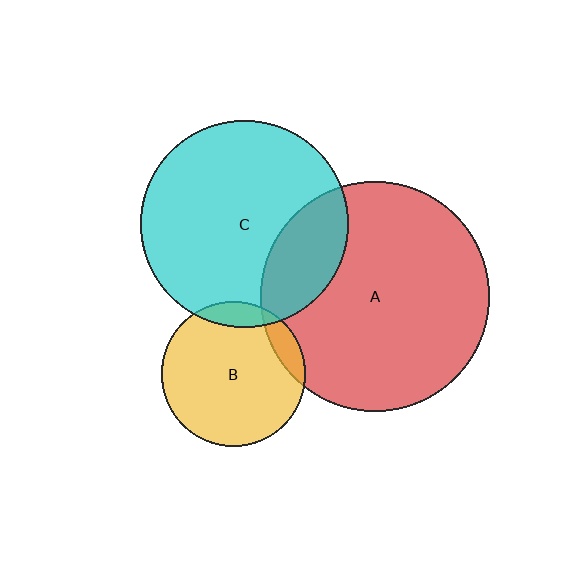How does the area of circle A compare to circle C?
Approximately 1.2 times.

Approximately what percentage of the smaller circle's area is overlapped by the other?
Approximately 10%.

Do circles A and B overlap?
Yes.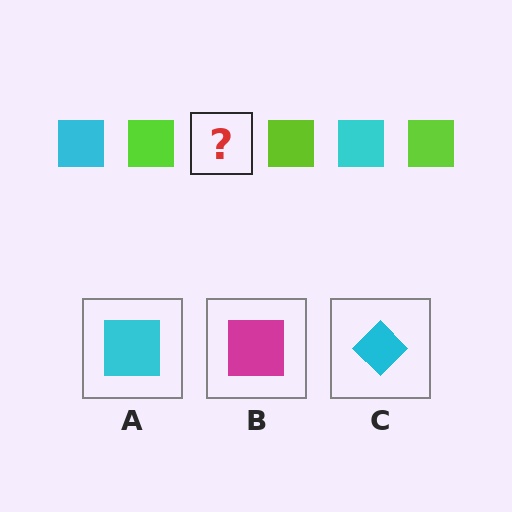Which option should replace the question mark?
Option A.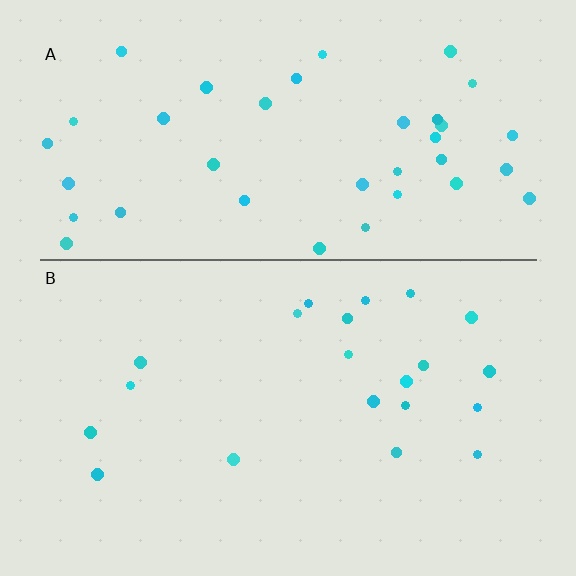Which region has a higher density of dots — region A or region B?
A (the top).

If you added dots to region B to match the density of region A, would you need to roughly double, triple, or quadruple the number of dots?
Approximately double.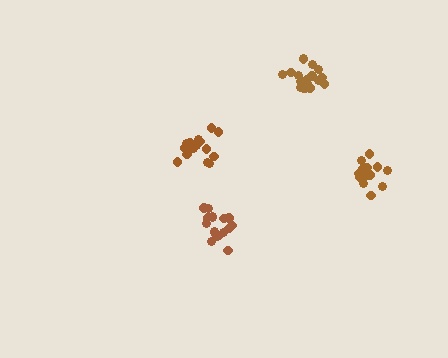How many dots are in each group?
Group 1: 17 dots, Group 2: 20 dots, Group 3: 18 dots, Group 4: 16 dots (71 total).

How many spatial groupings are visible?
There are 4 spatial groupings.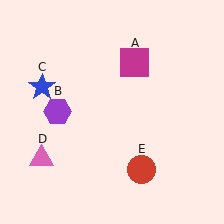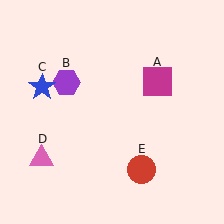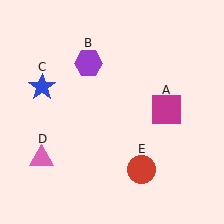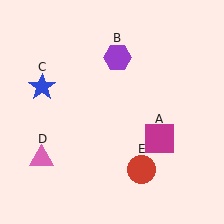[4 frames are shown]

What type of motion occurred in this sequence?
The magenta square (object A), purple hexagon (object B) rotated clockwise around the center of the scene.